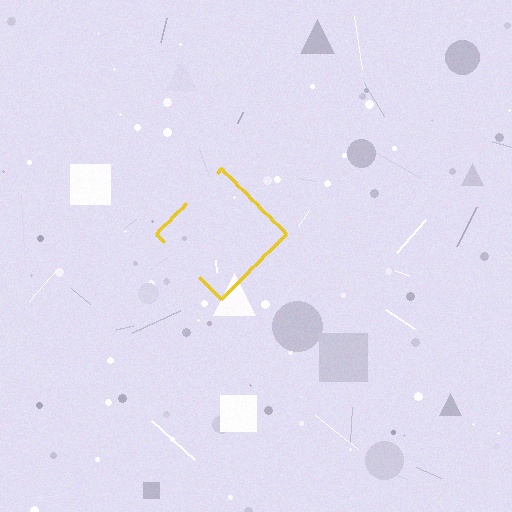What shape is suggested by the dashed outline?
The dashed outline suggests a diamond.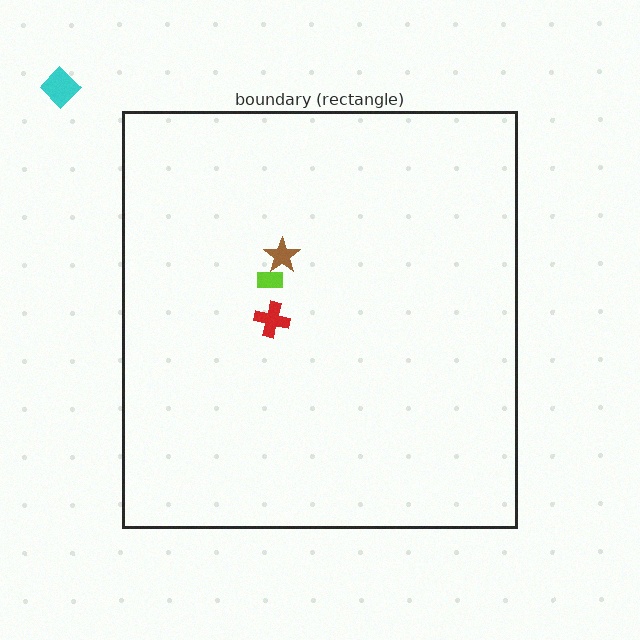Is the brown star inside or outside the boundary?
Inside.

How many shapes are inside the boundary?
3 inside, 1 outside.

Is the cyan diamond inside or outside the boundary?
Outside.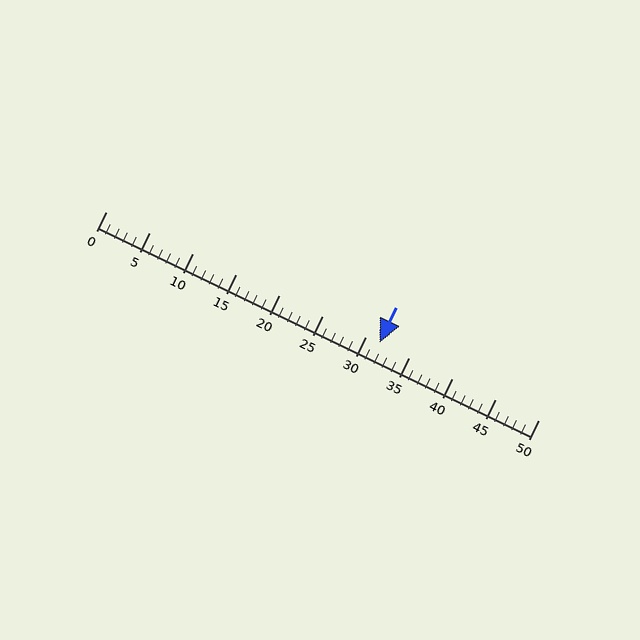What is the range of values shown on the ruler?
The ruler shows values from 0 to 50.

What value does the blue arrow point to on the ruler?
The blue arrow points to approximately 32.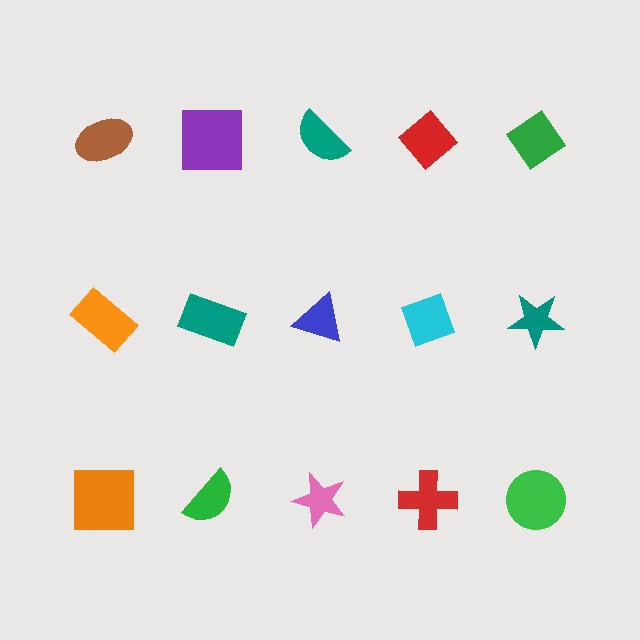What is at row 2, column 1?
An orange rectangle.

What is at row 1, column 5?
A green diamond.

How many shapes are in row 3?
5 shapes.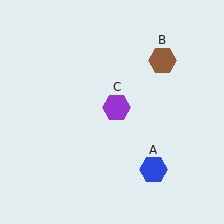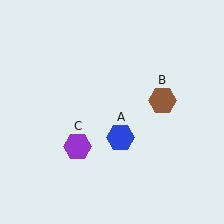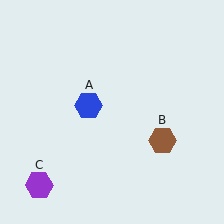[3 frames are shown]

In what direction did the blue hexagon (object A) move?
The blue hexagon (object A) moved up and to the left.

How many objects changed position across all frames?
3 objects changed position: blue hexagon (object A), brown hexagon (object B), purple hexagon (object C).